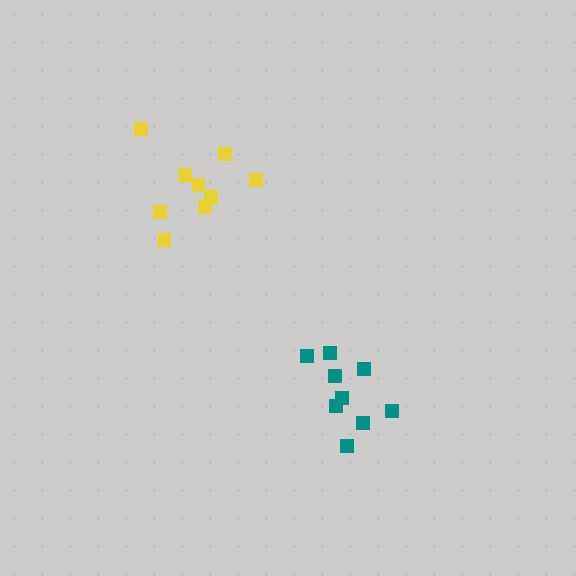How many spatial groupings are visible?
There are 2 spatial groupings.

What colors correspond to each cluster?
The clusters are colored: yellow, teal.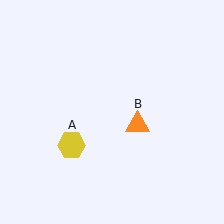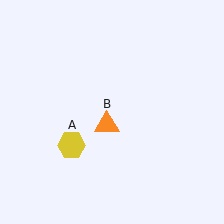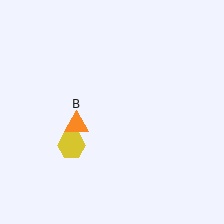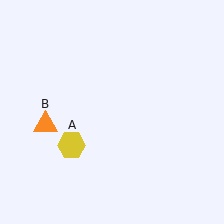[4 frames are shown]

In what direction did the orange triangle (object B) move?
The orange triangle (object B) moved left.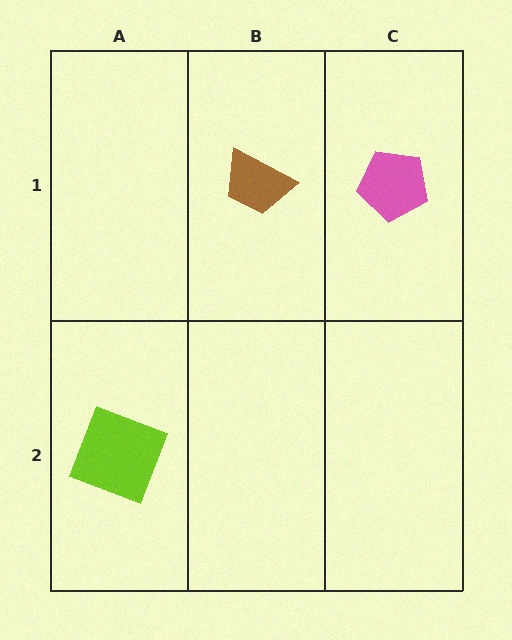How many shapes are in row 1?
2 shapes.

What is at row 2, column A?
A lime square.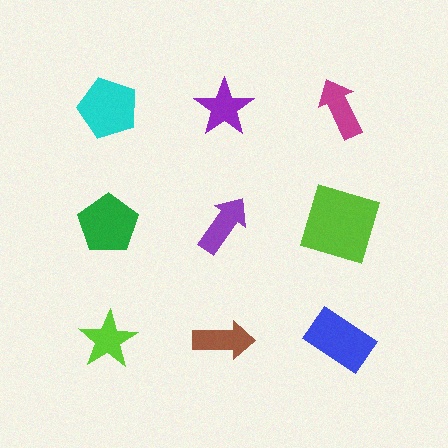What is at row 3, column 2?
A brown arrow.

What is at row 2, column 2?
A purple arrow.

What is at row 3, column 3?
A blue rectangle.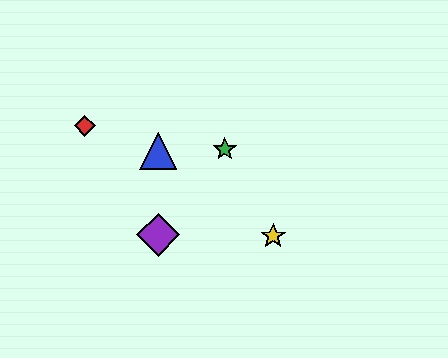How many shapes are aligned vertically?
2 shapes (the blue triangle, the purple diamond) are aligned vertically.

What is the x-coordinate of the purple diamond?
The purple diamond is at x≈158.